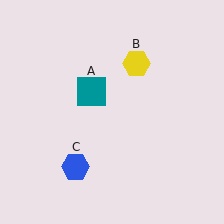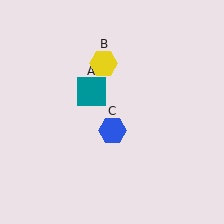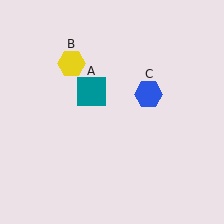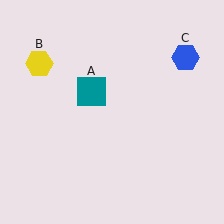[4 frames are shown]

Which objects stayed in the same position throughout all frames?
Teal square (object A) remained stationary.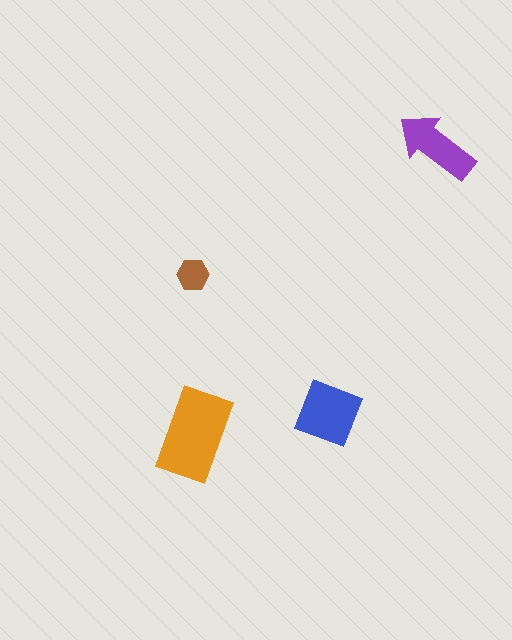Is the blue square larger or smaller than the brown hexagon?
Larger.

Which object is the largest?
The orange rectangle.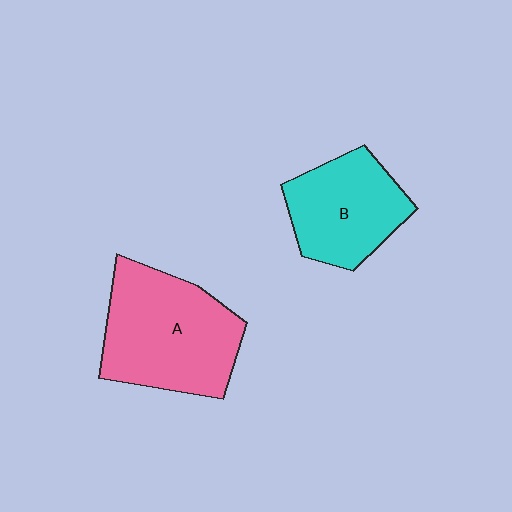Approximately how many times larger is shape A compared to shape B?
Approximately 1.4 times.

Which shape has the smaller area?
Shape B (cyan).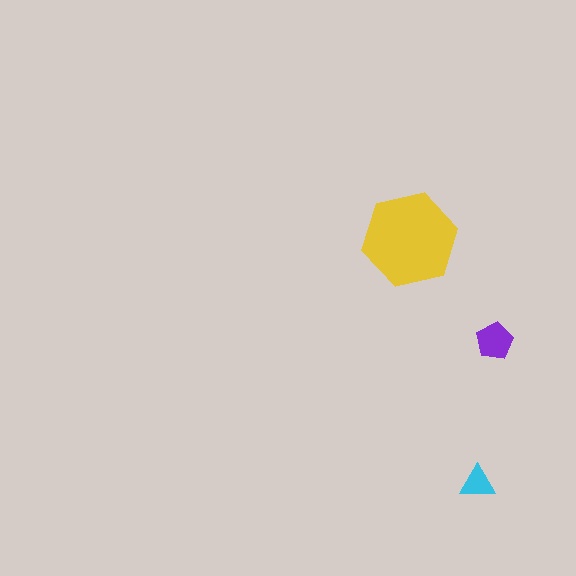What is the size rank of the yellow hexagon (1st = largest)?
1st.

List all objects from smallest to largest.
The cyan triangle, the purple pentagon, the yellow hexagon.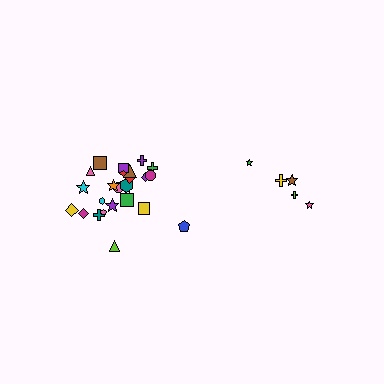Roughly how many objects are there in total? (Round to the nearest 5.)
Roughly 30 objects in total.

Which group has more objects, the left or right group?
The left group.